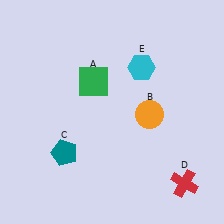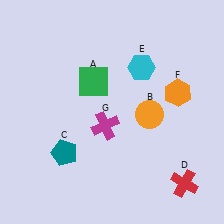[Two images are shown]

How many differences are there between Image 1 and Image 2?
There are 2 differences between the two images.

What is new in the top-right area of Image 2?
An orange hexagon (F) was added in the top-right area of Image 2.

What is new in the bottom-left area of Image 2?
A magenta cross (G) was added in the bottom-left area of Image 2.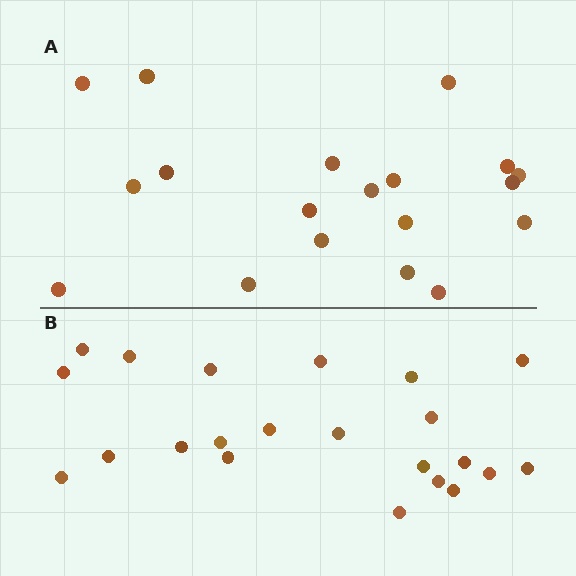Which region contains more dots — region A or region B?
Region B (the bottom region) has more dots.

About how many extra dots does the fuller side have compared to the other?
Region B has just a few more — roughly 2 or 3 more dots than region A.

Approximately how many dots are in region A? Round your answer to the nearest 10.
About 20 dots. (The exact count is 19, which rounds to 20.)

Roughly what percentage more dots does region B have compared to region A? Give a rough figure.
About 15% more.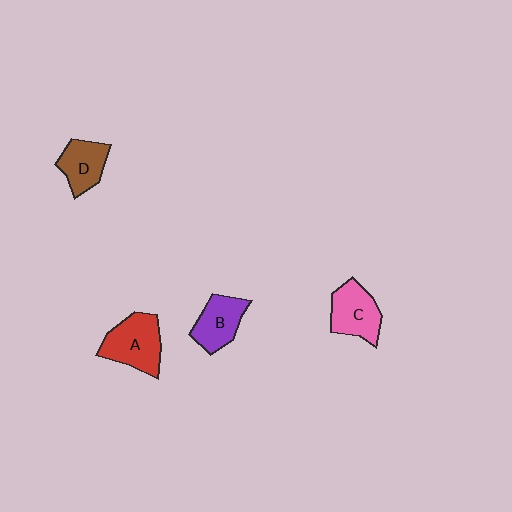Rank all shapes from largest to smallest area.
From largest to smallest: A (red), C (pink), B (purple), D (brown).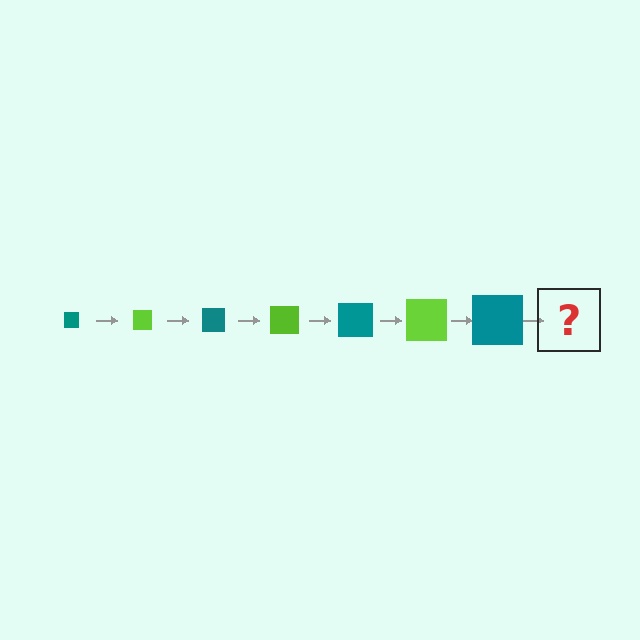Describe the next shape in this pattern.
It should be a lime square, larger than the previous one.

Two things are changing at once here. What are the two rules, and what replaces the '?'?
The two rules are that the square grows larger each step and the color cycles through teal and lime. The '?' should be a lime square, larger than the previous one.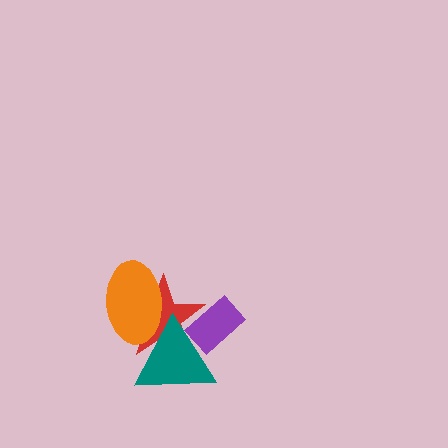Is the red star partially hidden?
Yes, it is partially covered by another shape.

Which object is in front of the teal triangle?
The orange ellipse is in front of the teal triangle.